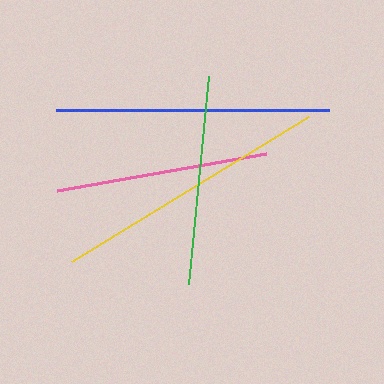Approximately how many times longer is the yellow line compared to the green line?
The yellow line is approximately 1.3 times the length of the green line.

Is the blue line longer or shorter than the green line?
The blue line is longer than the green line.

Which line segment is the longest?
The yellow line is the longest at approximately 279 pixels.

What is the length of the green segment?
The green segment is approximately 208 pixels long.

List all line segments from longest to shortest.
From longest to shortest: yellow, blue, pink, green.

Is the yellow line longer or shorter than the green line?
The yellow line is longer than the green line.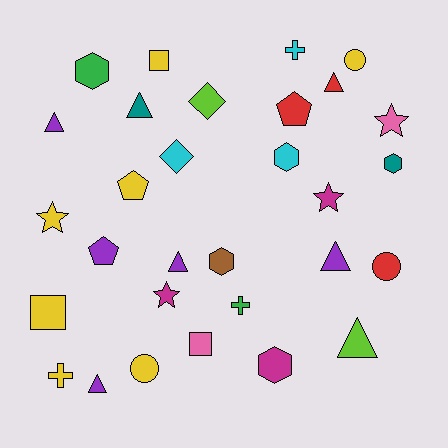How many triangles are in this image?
There are 7 triangles.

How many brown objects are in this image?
There is 1 brown object.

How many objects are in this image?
There are 30 objects.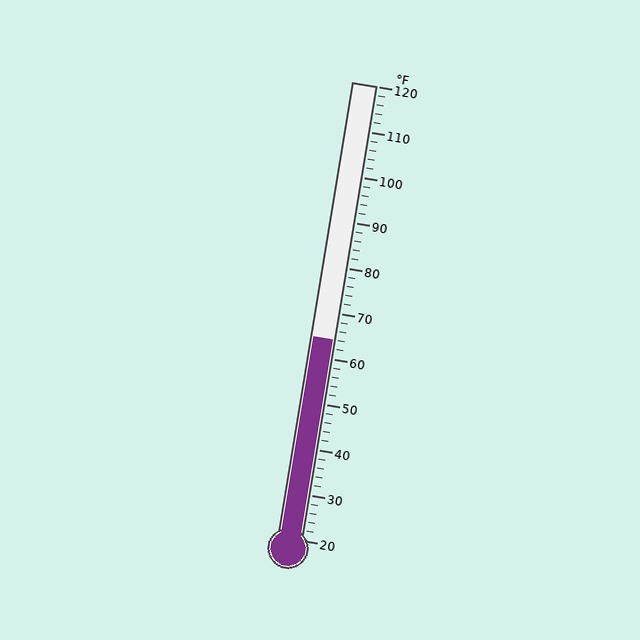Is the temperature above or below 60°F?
The temperature is above 60°F.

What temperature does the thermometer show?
The thermometer shows approximately 64°F.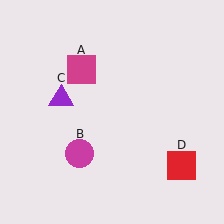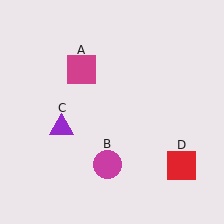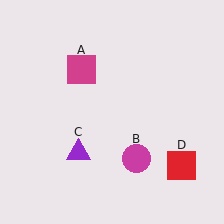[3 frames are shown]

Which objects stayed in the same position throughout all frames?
Magenta square (object A) and red square (object D) remained stationary.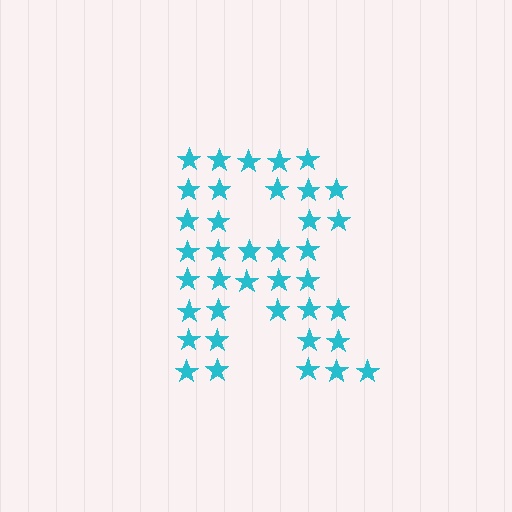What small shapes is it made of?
It is made of small stars.